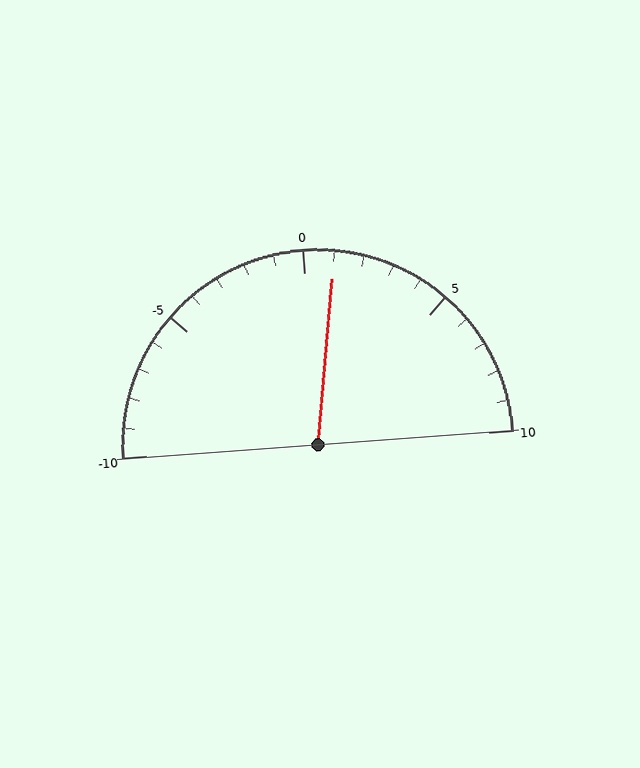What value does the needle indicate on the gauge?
The needle indicates approximately 1.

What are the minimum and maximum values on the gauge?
The gauge ranges from -10 to 10.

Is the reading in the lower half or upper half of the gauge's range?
The reading is in the upper half of the range (-10 to 10).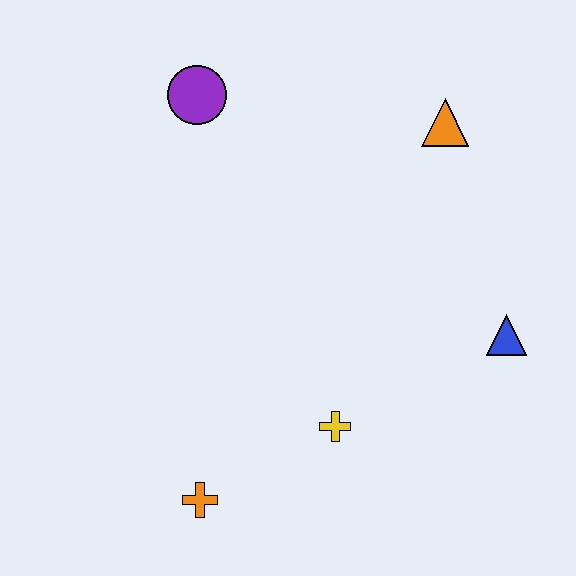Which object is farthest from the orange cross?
The orange triangle is farthest from the orange cross.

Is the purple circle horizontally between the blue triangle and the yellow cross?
No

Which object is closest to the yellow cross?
The orange cross is closest to the yellow cross.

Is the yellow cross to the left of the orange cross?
No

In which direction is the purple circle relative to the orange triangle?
The purple circle is to the left of the orange triangle.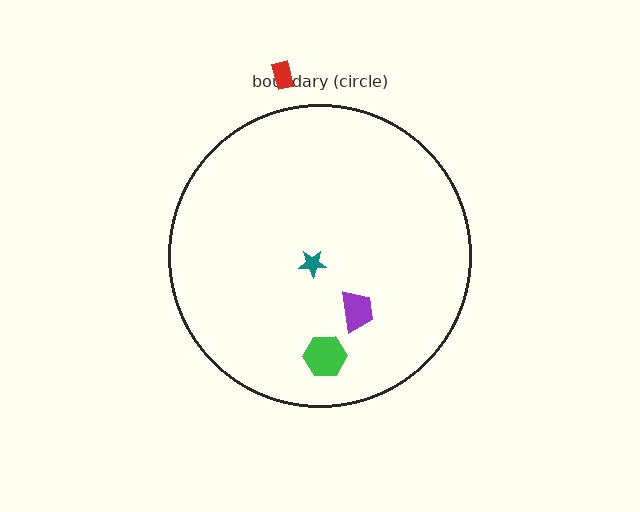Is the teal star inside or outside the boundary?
Inside.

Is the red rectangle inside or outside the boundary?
Outside.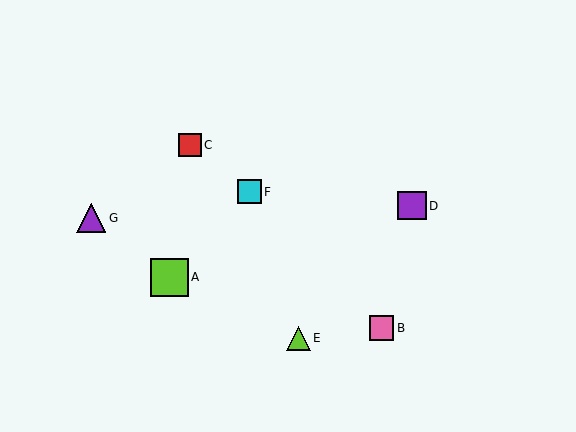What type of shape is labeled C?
Shape C is a red square.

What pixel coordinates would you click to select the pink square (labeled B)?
Click at (381, 328) to select the pink square B.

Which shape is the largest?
The lime square (labeled A) is the largest.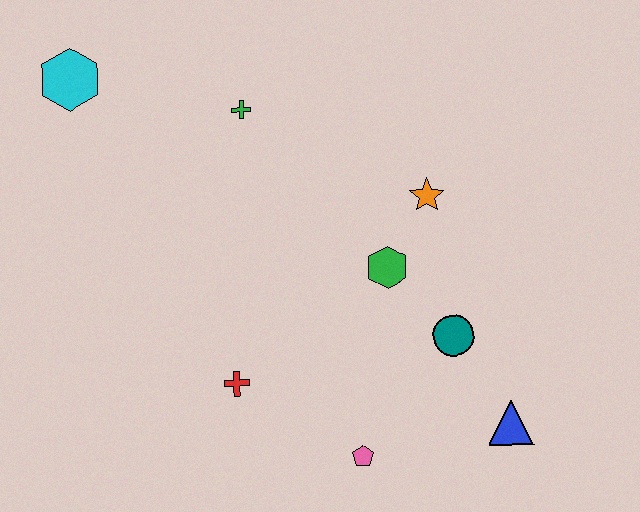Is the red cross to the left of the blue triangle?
Yes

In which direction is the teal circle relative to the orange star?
The teal circle is below the orange star.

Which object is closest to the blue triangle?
The teal circle is closest to the blue triangle.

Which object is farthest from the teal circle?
The cyan hexagon is farthest from the teal circle.